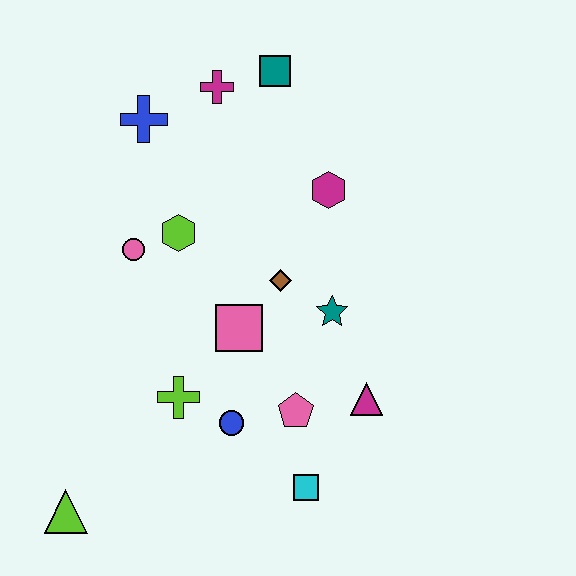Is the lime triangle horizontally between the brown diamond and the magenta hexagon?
No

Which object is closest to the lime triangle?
The lime cross is closest to the lime triangle.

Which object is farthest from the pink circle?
The cyan square is farthest from the pink circle.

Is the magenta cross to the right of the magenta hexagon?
No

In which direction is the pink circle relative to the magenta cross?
The pink circle is below the magenta cross.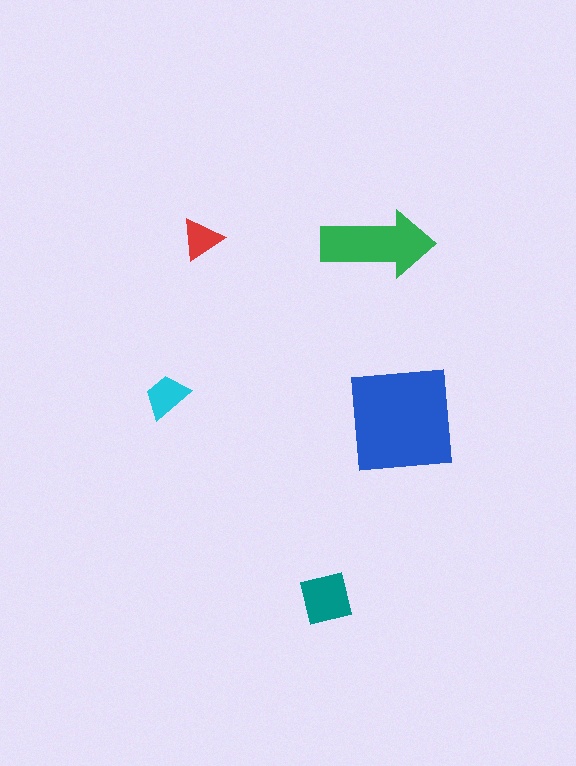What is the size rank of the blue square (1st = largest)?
1st.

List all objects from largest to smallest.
The blue square, the green arrow, the teal square, the cyan trapezoid, the red triangle.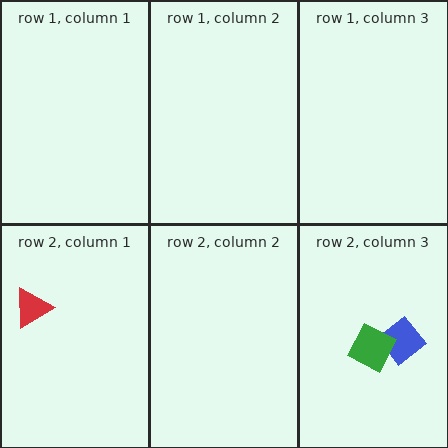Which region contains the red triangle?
The row 2, column 1 region.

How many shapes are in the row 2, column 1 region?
1.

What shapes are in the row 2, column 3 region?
The blue diamond, the green diamond.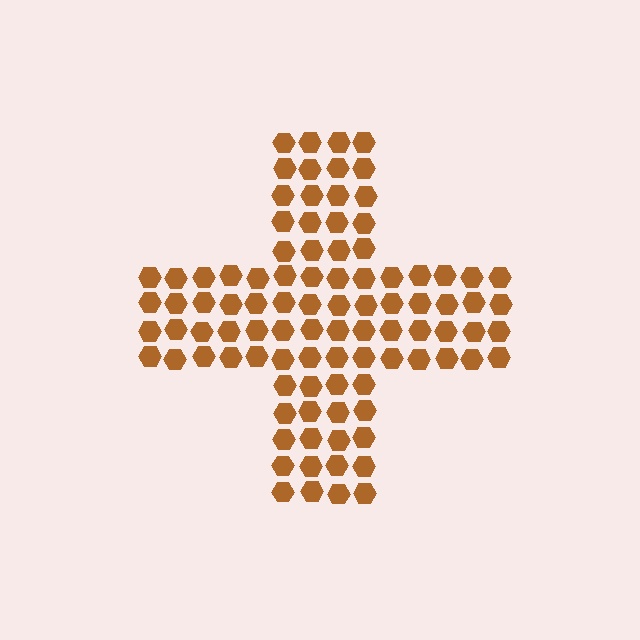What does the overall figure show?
The overall figure shows a cross.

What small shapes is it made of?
It is made of small hexagons.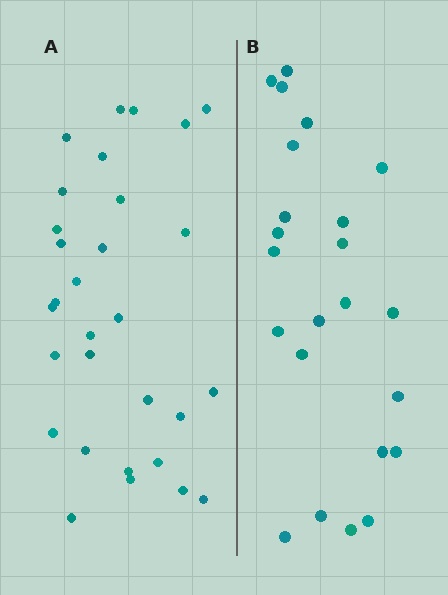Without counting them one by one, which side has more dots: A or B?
Region A (the left region) has more dots.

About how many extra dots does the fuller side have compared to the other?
Region A has roughly 8 or so more dots than region B.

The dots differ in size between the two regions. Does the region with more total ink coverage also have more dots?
No. Region B has more total ink coverage because its dots are larger, but region A actually contains more individual dots. Total area can be misleading — the number of items is what matters here.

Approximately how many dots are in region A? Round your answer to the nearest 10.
About 30 dots.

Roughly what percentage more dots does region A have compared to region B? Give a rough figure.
About 30% more.